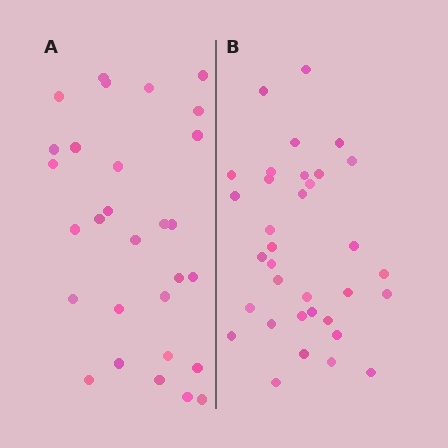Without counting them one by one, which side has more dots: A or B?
Region B (the right region) has more dots.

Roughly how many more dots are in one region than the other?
Region B has about 5 more dots than region A.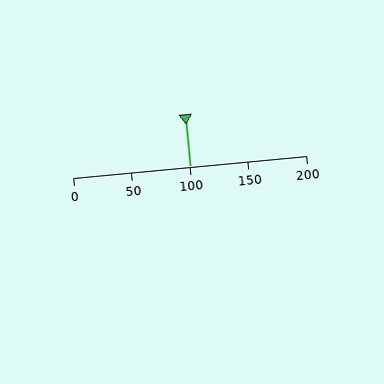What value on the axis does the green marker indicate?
The marker indicates approximately 100.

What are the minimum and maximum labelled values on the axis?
The axis runs from 0 to 200.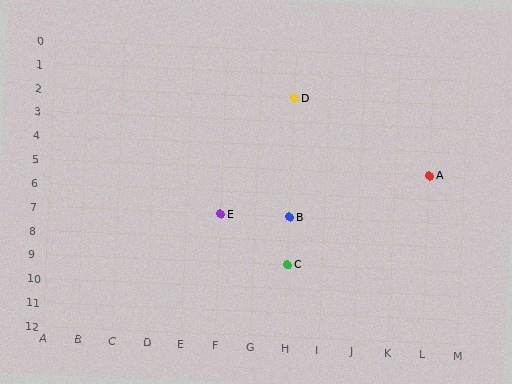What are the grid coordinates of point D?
Point D is at grid coordinates (H, 2).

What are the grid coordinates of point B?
Point B is at grid coordinates (H, 7).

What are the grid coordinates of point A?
Point A is at grid coordinates (L, 5).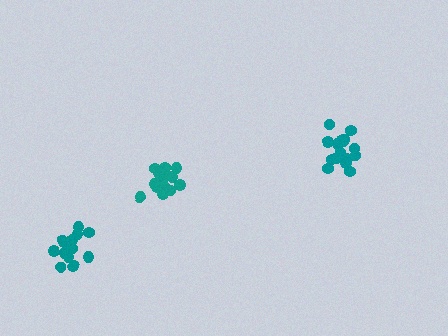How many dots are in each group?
Group 1: 16 dots, Group 2: 15 dots, Group 3: 17 dots (48 total).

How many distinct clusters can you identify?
There are 3 distinct clusters.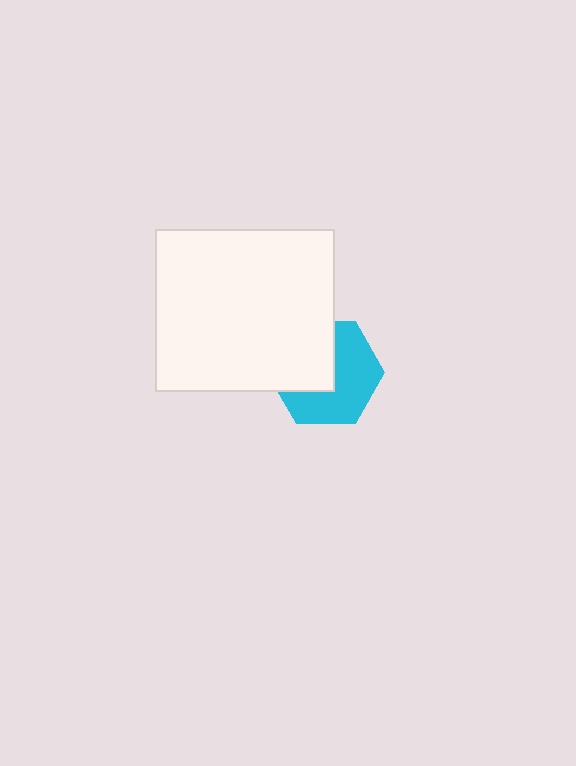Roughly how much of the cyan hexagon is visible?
About half of it is visible (roughly 56%).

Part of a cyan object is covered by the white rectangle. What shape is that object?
It is a hexagon.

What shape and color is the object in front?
The object in front is a white rectangle.